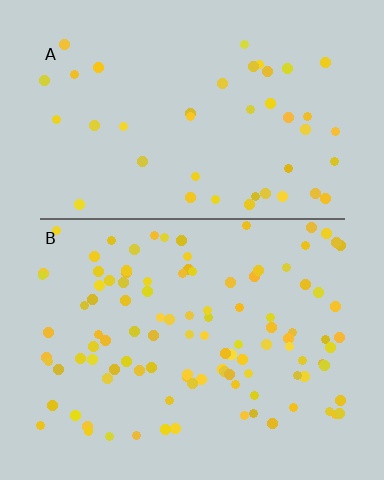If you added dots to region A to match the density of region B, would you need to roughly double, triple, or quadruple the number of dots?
Approximately triple.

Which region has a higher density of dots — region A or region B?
B (the bottom).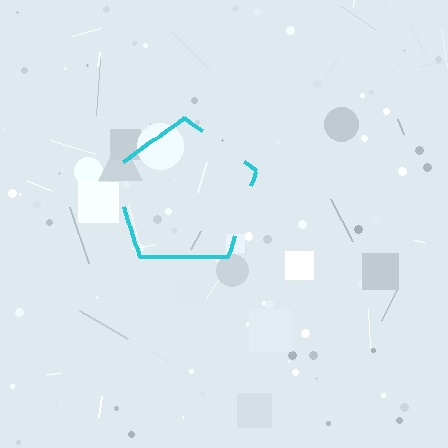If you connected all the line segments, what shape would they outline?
They would outline a pentagon.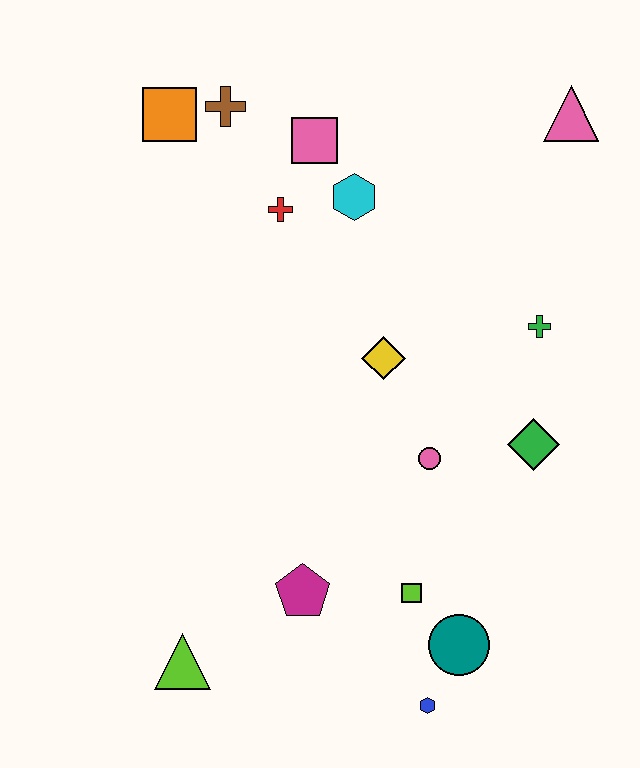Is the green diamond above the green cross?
No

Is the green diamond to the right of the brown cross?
Yes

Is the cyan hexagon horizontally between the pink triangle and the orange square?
Yes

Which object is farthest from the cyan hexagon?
The blue hexagon is farthest from the cyan hexagon.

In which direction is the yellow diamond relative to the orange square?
The yellow diamond is below the orange square.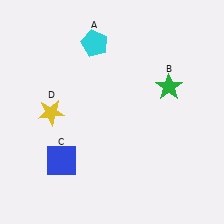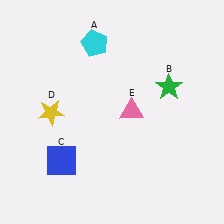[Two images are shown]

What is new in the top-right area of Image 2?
A pink triangle (E) was added in the top-right area of Image 2.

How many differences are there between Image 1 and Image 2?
There is 1 difference between the two images.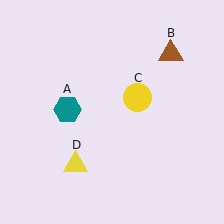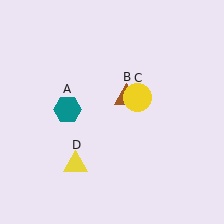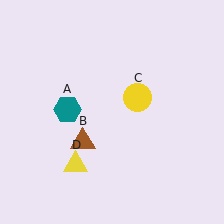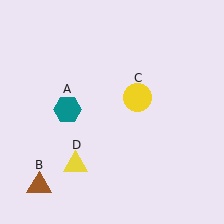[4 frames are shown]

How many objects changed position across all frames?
1 object changed position: brown triangle (object B).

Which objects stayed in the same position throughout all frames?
Teal hexagon (object A) and yellow circle (object C) and yellow triangle (object D) remained stationary.